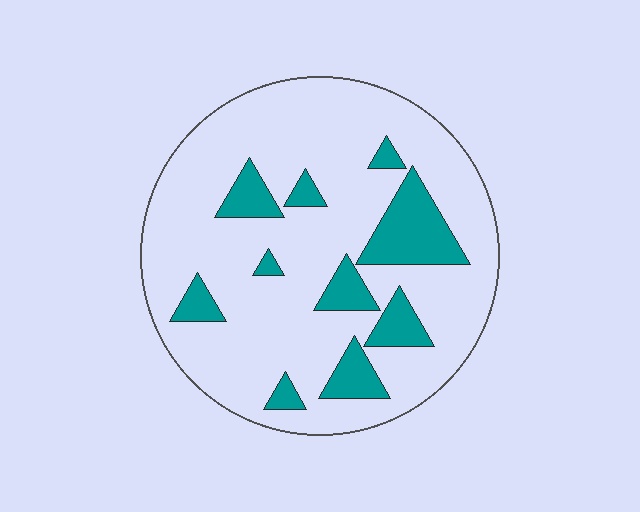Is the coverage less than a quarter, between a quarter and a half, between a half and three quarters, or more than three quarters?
Less than a quarter.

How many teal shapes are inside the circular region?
10.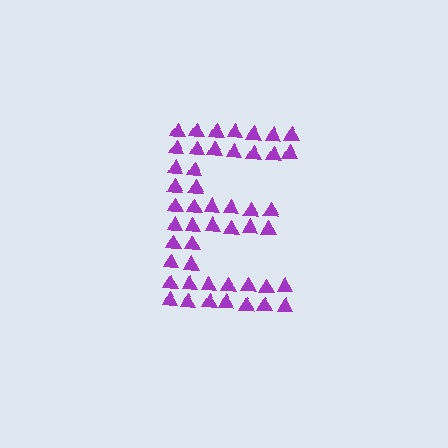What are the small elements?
The small elements are triangles.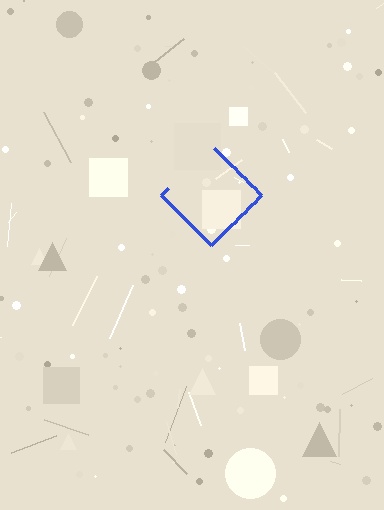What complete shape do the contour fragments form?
The contour fragments form a diamond.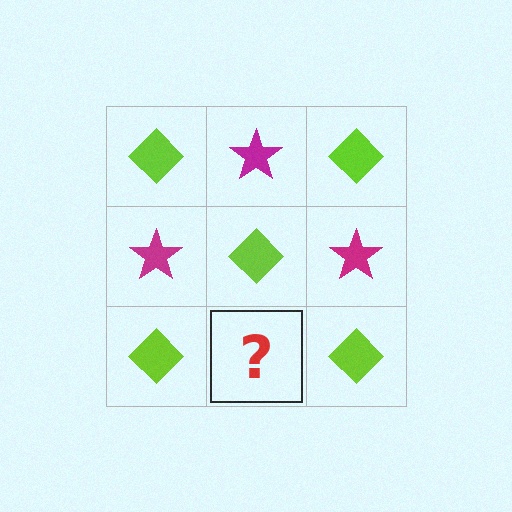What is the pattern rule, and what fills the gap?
The rule is that it alternates lime diamond and magenta star in a checkerboard pattern. The gap should be filled with a magenta star.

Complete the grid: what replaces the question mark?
The question mark should be replaced with a magenta star.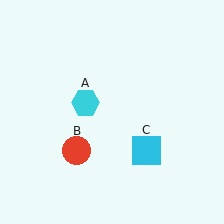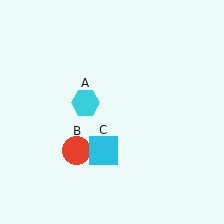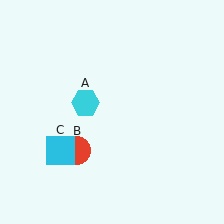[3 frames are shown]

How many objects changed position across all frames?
1 object changed position: cyan square (object C).